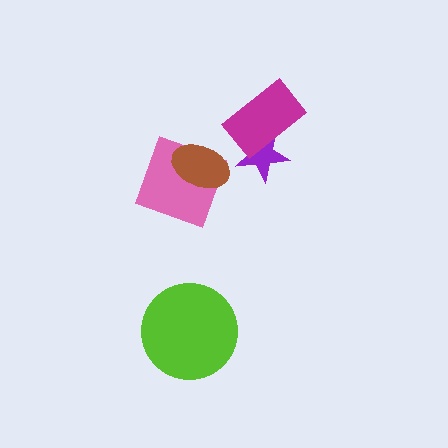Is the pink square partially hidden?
Yes, it is partially covered by another shape.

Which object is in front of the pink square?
The brown ellipse is in front of the pink square.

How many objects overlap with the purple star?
1 object overlaps with the purple star.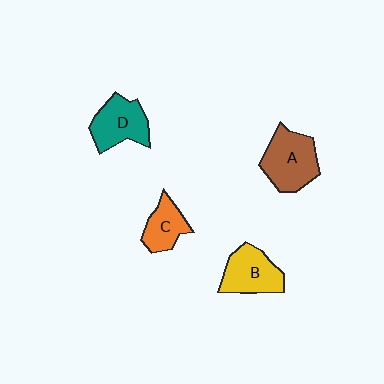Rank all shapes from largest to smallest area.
From largest to smallest: A (brown), B (yellow), D (teal), C (orange).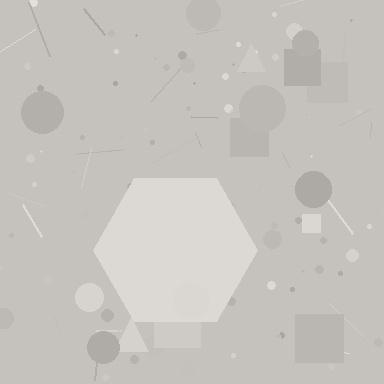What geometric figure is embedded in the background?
A hexagon is embedded in the background.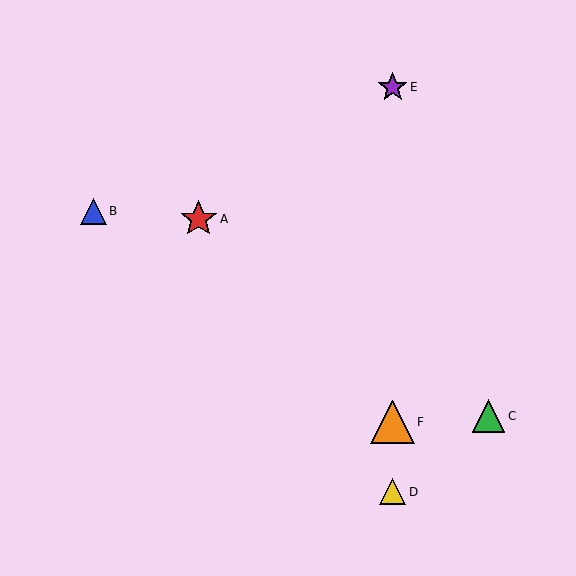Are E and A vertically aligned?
No, E is at x≈393 and A is at x≈199.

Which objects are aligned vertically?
Objects D, E, F are aligned vertically.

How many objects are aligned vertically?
3 objects (D, E, F) are aligned vertically.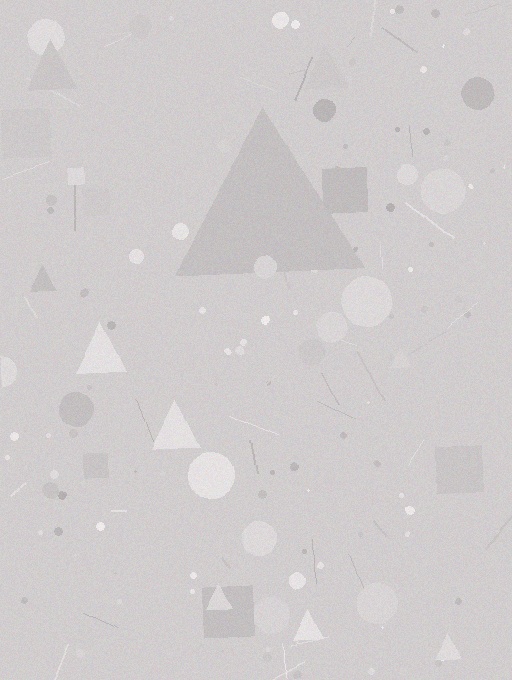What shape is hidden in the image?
A triangle is hidden in the image.